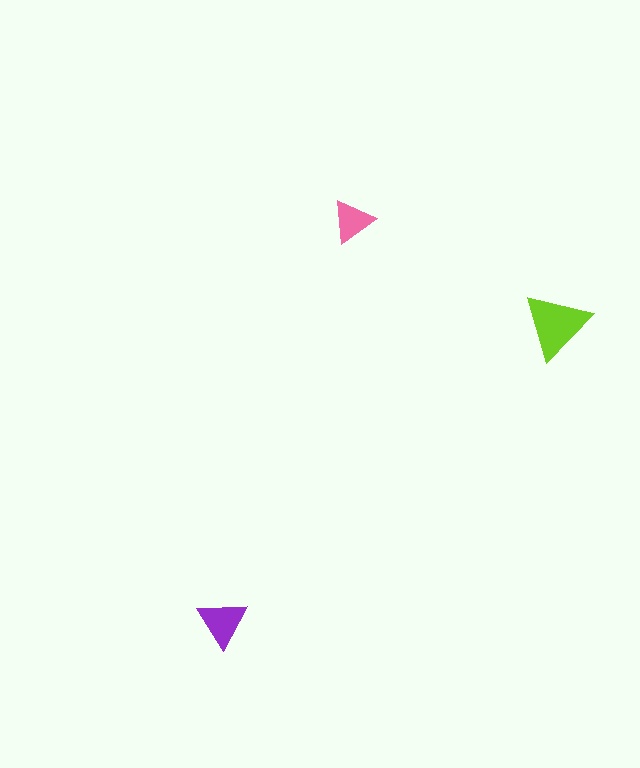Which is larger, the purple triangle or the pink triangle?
The purple one.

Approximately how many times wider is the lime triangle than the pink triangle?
About 1.5 times wider.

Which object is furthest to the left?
The purple triangle is leftmost.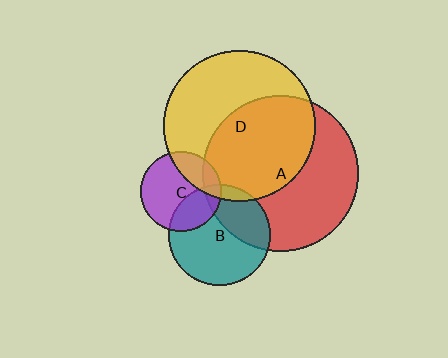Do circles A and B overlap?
Yes.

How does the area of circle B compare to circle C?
Approximately 1.6 times.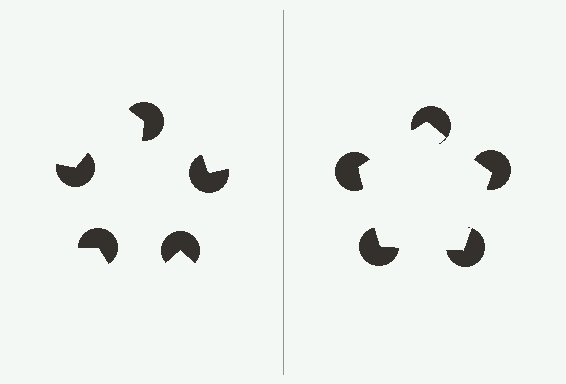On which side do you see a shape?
An illusory pentagon appears on the right side. On the left side the wedge cuts are rotated, so no coherent shape forms.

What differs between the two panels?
The pac-man discs are positioned identically on both sides; only the wedge orientations differ. On the right they align to a pentagon; on the left they are misaligned.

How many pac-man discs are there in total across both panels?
10 — 5 on each side.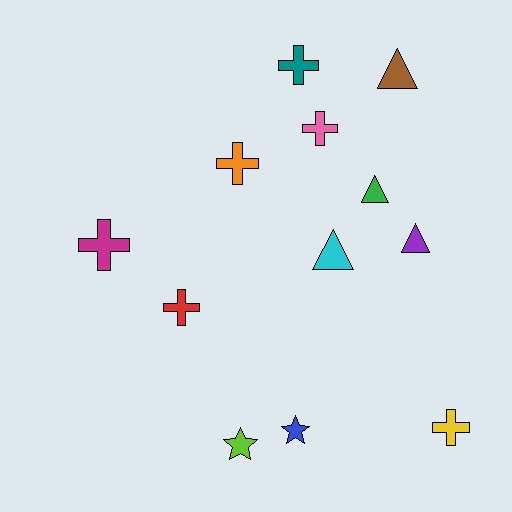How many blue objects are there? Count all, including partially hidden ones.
There is 1 blue object.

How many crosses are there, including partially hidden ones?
There are 6 crosses.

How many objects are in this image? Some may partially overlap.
There are 12 objects.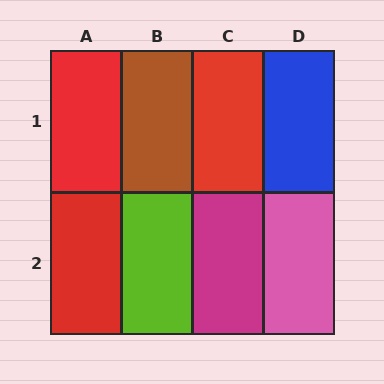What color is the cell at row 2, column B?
Lime.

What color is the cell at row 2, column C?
Magenta.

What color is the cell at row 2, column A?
Red.